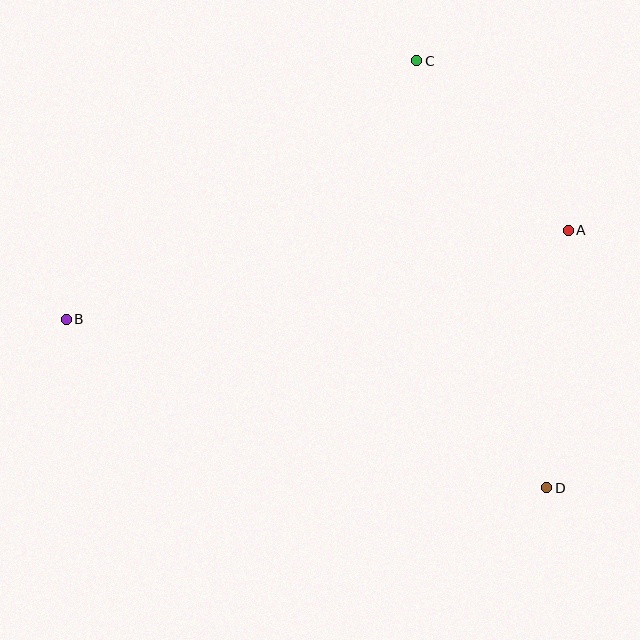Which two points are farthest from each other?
Points A and B are farthest from each other.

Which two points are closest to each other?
Points A and C are closest to each other.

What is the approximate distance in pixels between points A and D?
The distance between A and D is approximately 258 pixels.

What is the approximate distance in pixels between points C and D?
The distance between C and D is approximately 446 pixels.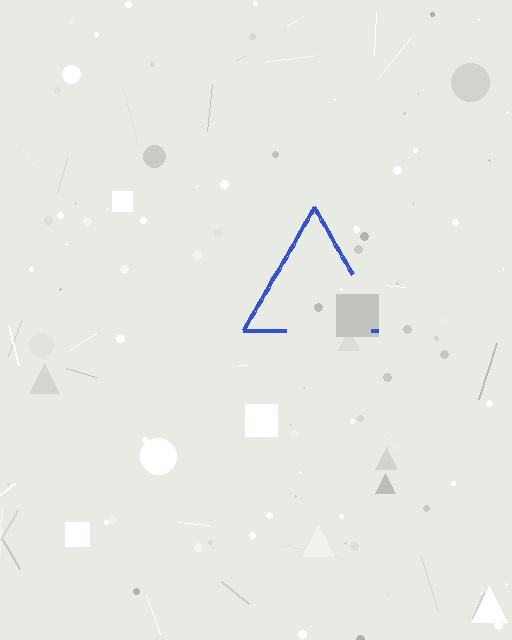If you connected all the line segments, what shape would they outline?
They would outline a triangle.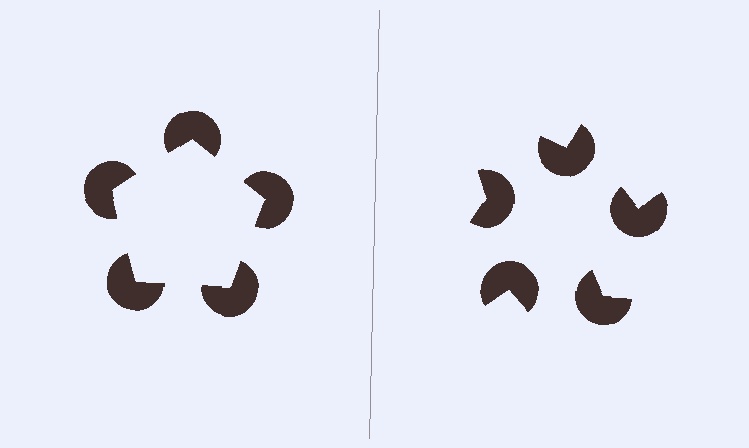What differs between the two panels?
The pac-man discs are positioned identically on both sides; only the wedge orientations differ. On the left they align to a pentagon; on the right they are misaligned.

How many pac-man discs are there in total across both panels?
10 — 5 on each side.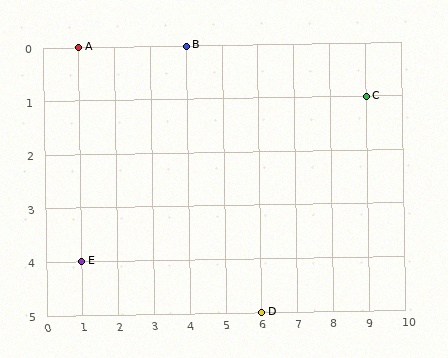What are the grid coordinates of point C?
Point C is at grid coordinates (9, 1).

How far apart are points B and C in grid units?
Points B and C are 5 columns and 1 row apart (about 5.1 grid units diagonally).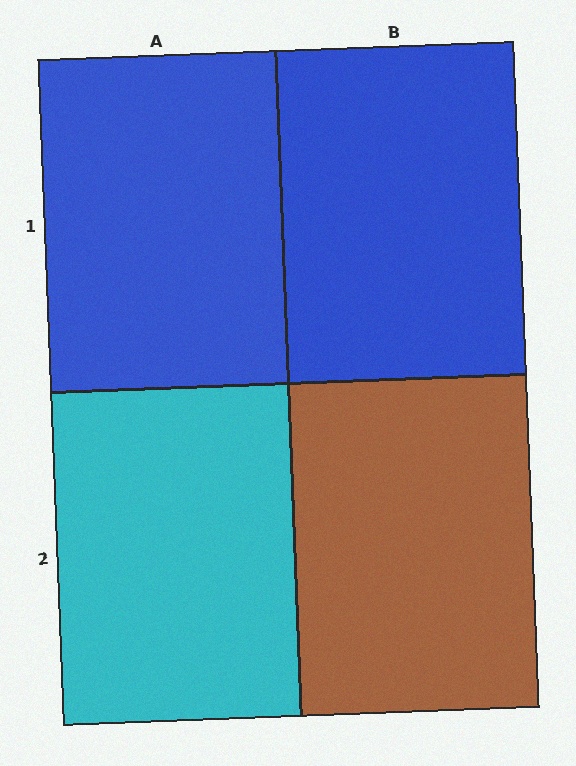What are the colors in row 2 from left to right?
Cyan, brown.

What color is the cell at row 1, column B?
Blue.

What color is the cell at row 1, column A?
Blue.